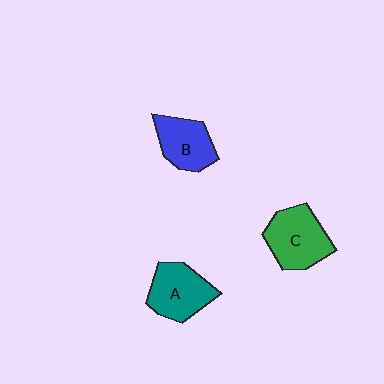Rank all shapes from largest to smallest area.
From largest to smallest: C (green), A (teal), B (blue).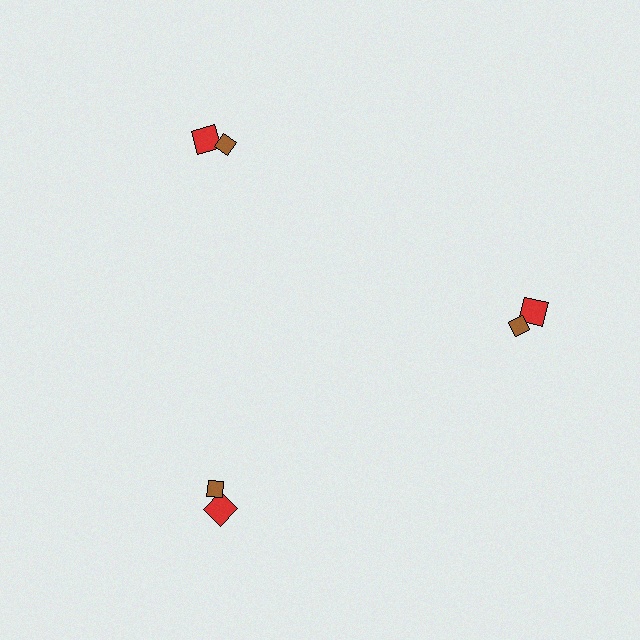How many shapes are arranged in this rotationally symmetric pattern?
There are 6 shapes, arranged in 3 groups of 2.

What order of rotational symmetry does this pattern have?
This pattern has 3-fold rotational symmetry.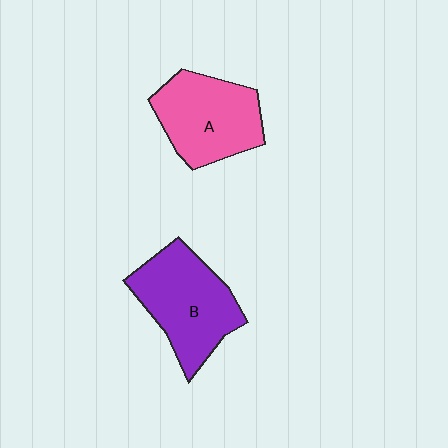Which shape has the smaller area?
Shape A (pink).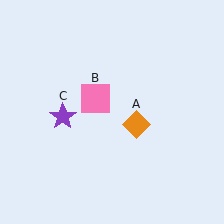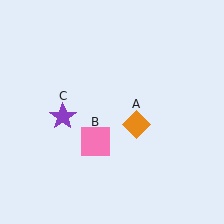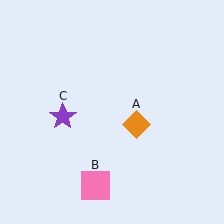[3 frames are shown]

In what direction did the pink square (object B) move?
The pink square (object B) moved down.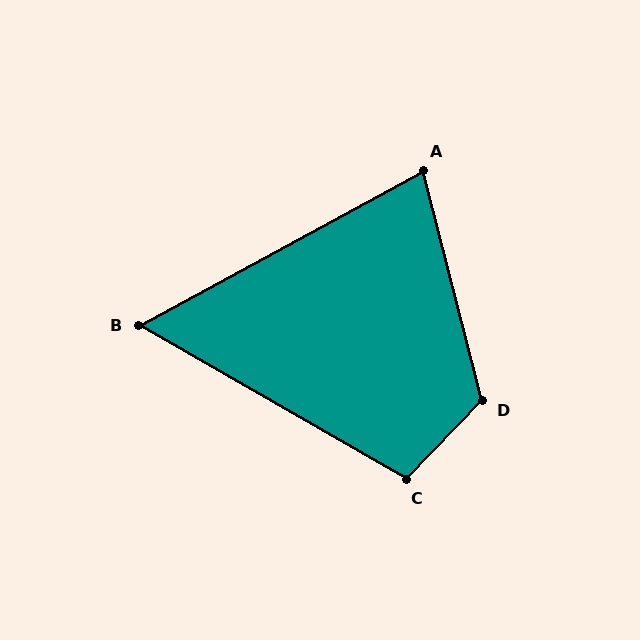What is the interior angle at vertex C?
Approximately 104 degrees (obtuse).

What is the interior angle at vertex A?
Approximately 76 degrees (acute).